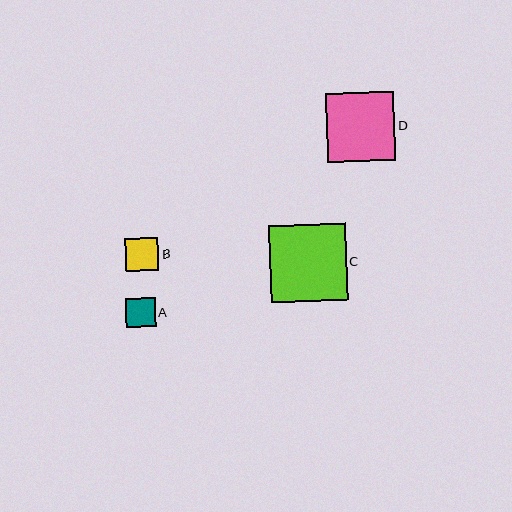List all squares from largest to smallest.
From largest to smallest: C, D, B, A.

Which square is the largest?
Square C is the largest with a size of approximately 76 pixels.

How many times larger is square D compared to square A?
Square D is approximately 2.3 times the size of square A.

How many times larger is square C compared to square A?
Square C is approximately 2.6 times the size of square A.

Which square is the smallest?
Square A is the smallest with a size of approximately 30 pixels.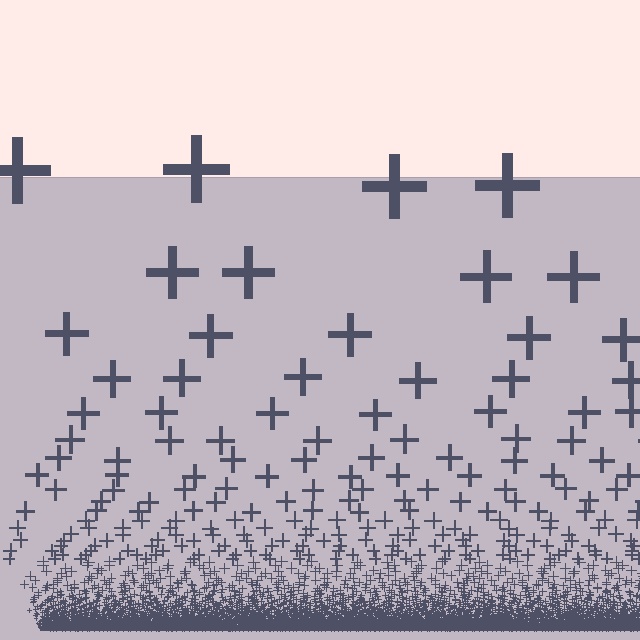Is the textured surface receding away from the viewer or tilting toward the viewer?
The surface appears to tilt toward the viewer. Texture elements get larger and sparser toward the top.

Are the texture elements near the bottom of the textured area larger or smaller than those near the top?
Smaller. The gradient is inverted — elements near the bottom are smaller and denser.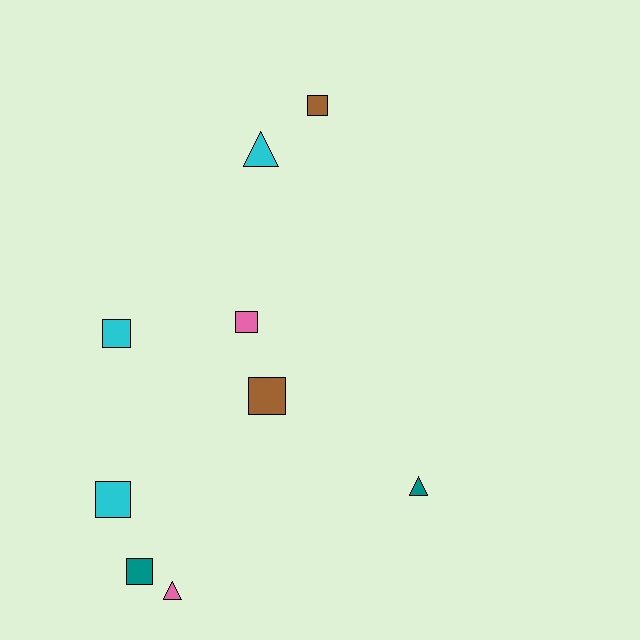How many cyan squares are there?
There are 2 cyan squares.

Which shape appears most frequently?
Square, with 6 objects.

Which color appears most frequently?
Cyan, with 3 objects.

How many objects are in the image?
There are 9 objects.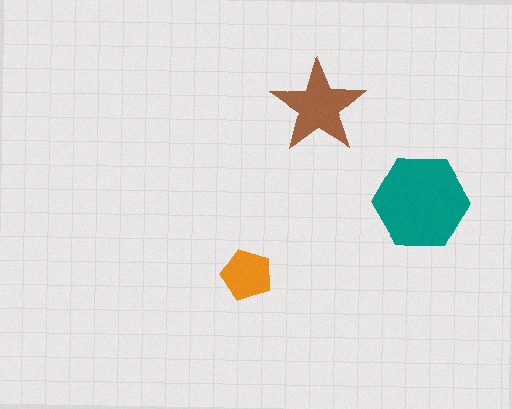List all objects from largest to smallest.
The teal hexagon, the brown star, the orange pentagon.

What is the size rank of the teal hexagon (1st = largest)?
1st.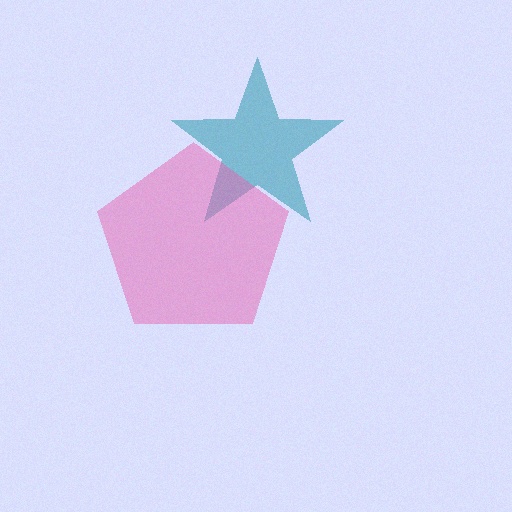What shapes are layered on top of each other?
The layered shapes are: a teal star, a pink pentagon.